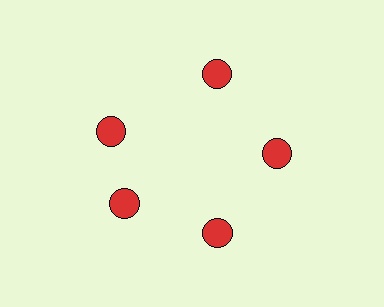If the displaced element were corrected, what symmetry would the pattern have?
It would have 5-fold rotational symmetry — the pattern would map onto itself every 72 degrees.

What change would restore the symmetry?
The symmetry would be restored by rotating it back into even spacing with its neighbors so that all 5 circles sit at equal angles and equal distance from the center.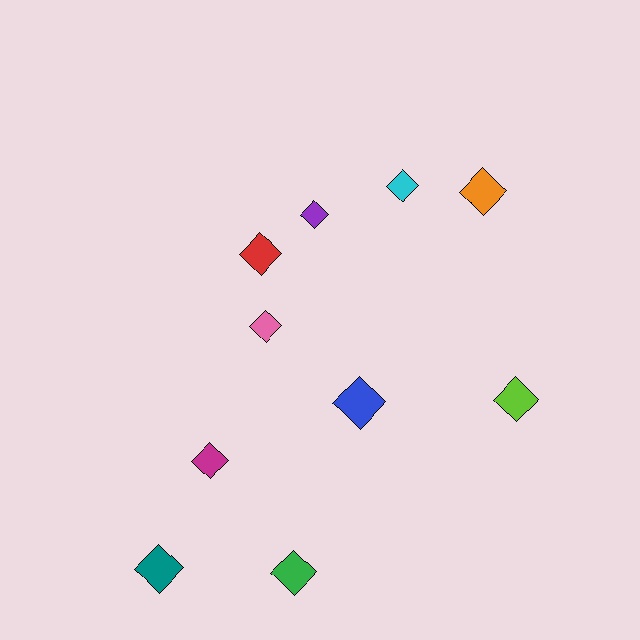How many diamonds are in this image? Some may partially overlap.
There are 10 diamonds.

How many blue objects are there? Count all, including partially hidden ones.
There is 1 blue object.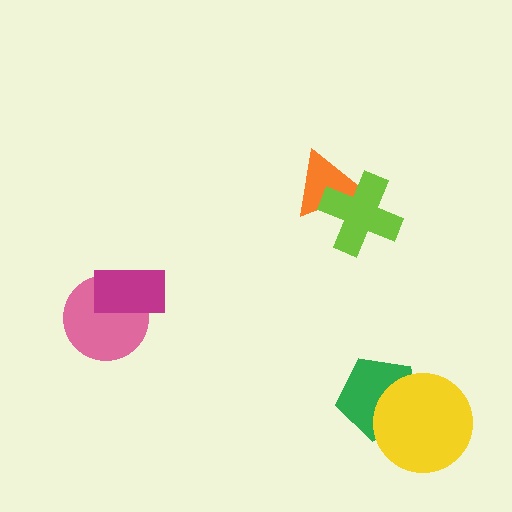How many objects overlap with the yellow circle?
1 object overlaps with the yellow circle.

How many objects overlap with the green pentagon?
1 object overlaps with the green pentagon.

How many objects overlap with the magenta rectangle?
1 object overlaps with the magenta rectangle.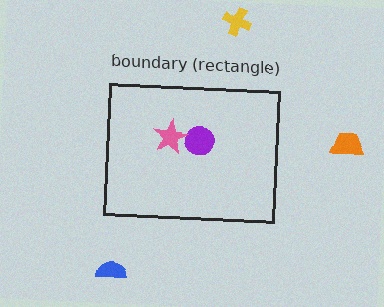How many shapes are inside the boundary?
2 inside, 3 outside.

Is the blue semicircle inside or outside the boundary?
Outside.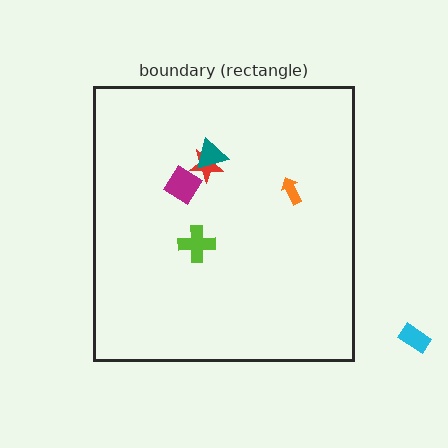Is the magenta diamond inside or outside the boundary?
Inside.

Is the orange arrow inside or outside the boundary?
Inside.